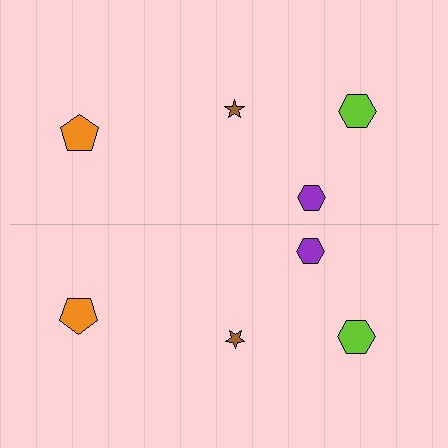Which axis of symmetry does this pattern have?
The pattern has a horizontal axis of symmetry running through the center of the image.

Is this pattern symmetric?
Yes, this pattern has bilateral (reflection) symmetry.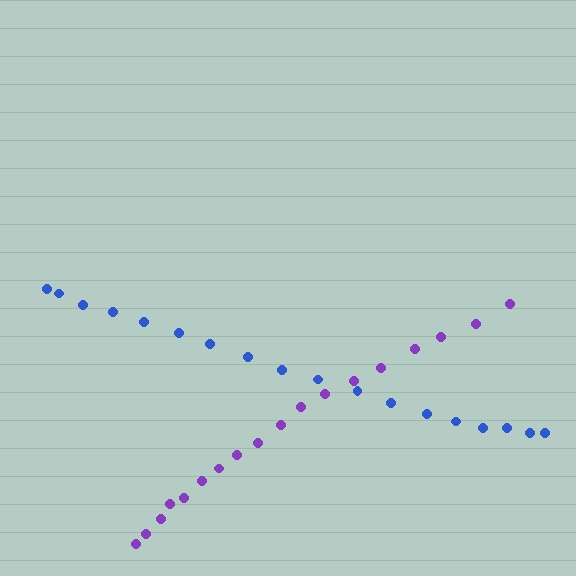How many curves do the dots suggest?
There are 2 distinct paths.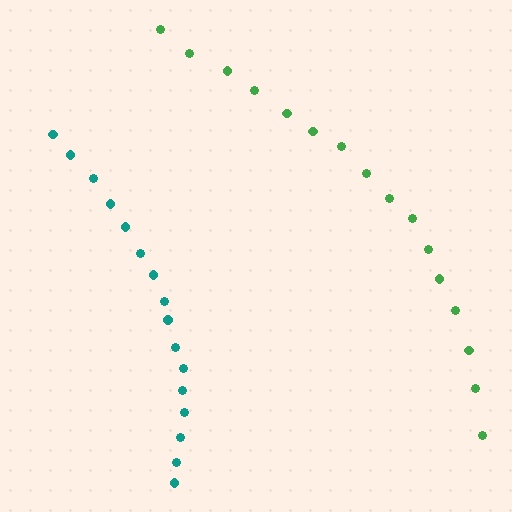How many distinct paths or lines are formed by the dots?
There are 2 distinct paths.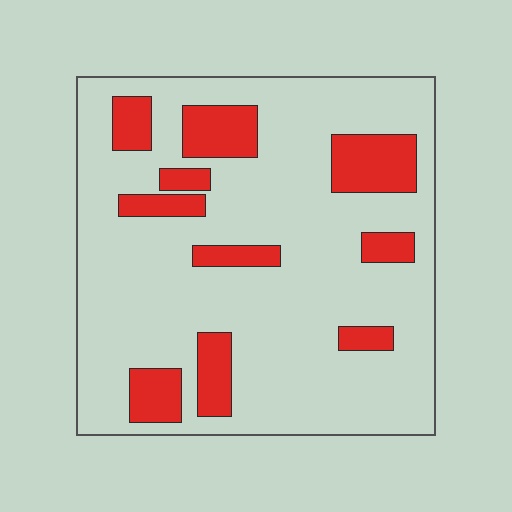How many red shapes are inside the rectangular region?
10.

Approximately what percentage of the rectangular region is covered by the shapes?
Approximately 20%.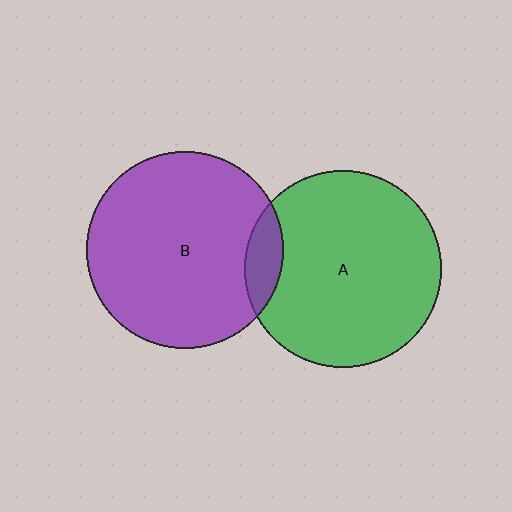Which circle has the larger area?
Circle A (green).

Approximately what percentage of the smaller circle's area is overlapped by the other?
Approximately 10%.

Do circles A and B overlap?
Yes.